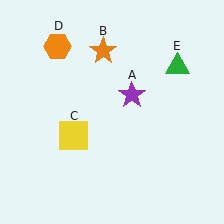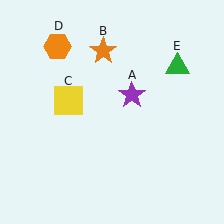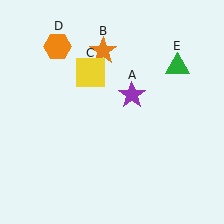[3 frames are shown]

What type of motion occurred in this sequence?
The yellow square (object C) rotated clockwise around the center of the scene.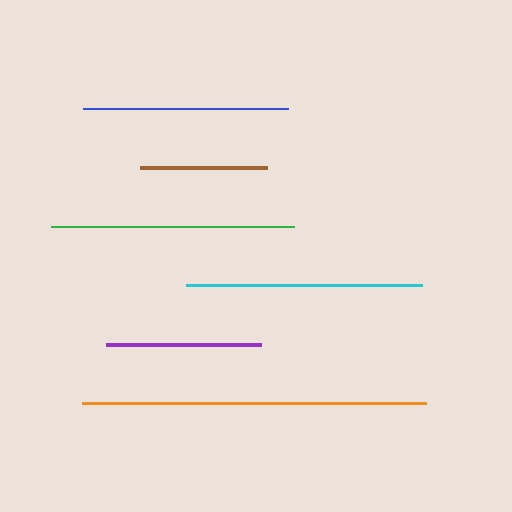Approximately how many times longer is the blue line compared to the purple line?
The blue line is approximately 1.3 times the length of the purple line.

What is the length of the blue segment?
The blue segment is approximately 204 pixels long.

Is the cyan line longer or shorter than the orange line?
The orange line is longer than the cyan line.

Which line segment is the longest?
The orange line is the longest at approximately 344 pixels.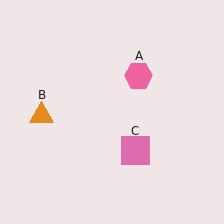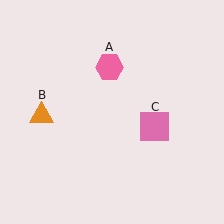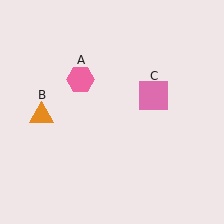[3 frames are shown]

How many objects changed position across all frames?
2 objects changed position: pink hexagon (object A), pink square (object C).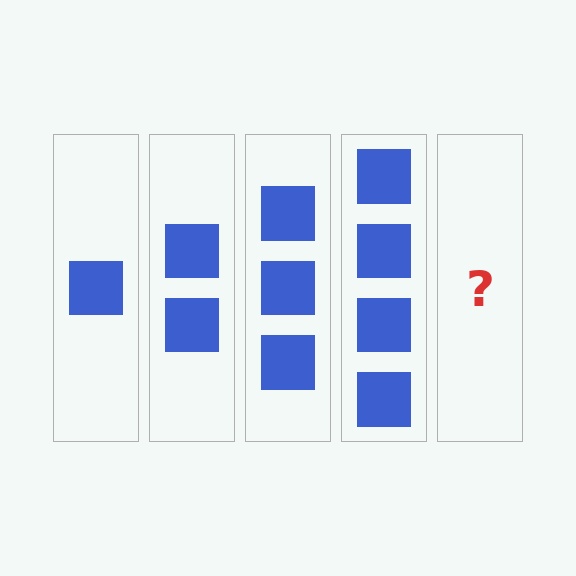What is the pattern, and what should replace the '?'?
The pattern is that each step adds one more square. The '?' should be 5 squares.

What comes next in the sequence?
The next element should be 5 squares.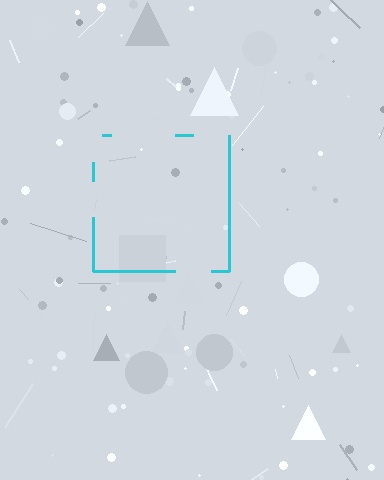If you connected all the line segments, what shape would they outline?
They would outline a square.